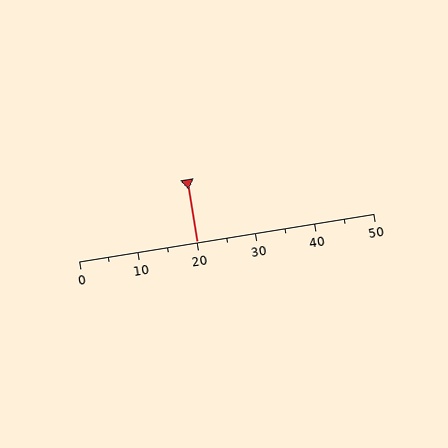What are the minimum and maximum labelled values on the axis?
The axis runs from 0 to 50.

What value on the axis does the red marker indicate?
The marker indicates approximately 20.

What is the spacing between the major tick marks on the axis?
The major ticks are spaced 10 apart.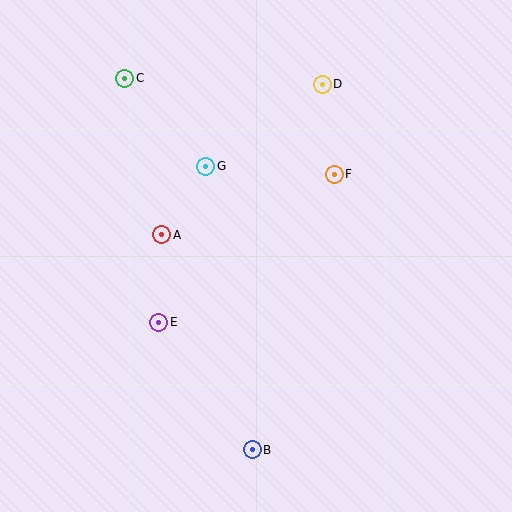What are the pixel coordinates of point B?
Point B is at (252, 450).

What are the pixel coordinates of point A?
Point A is at (162, 235).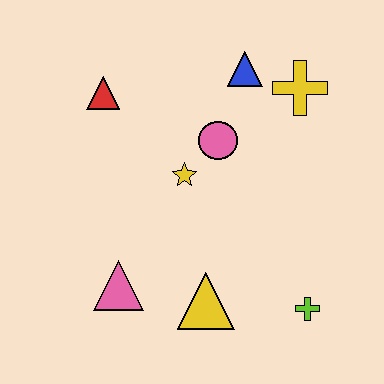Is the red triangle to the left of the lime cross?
Yes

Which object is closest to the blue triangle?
The yellow cross is closest to the blue triangle.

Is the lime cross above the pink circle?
No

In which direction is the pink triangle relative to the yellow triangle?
The pink triangle is to the left of the yellow triangle.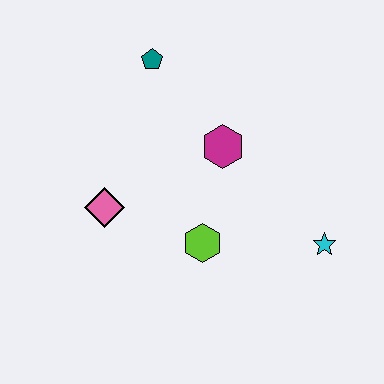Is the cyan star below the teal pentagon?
Yes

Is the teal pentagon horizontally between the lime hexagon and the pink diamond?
Yes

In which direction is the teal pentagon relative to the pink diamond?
The teal pentagon is above the pink diamond.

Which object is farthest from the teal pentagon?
The cyan star is farthest from the teal pentagon.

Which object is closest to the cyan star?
The lime hexagon is closest to the cyan star.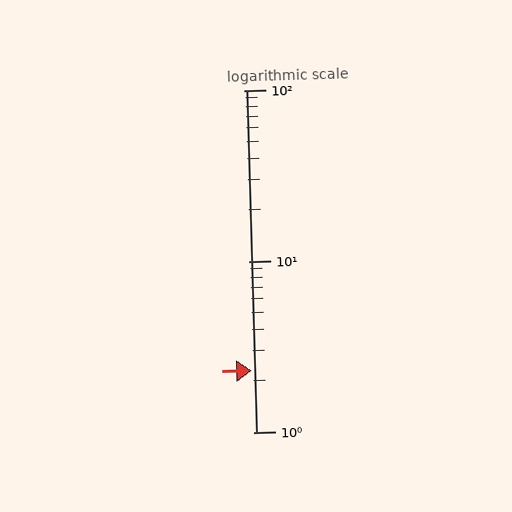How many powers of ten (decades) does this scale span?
The scale spans 2 decades, from 1 to 100.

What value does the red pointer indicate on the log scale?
The pointer indicates approximately 2.3.